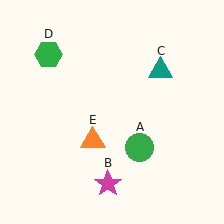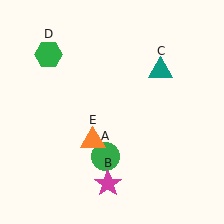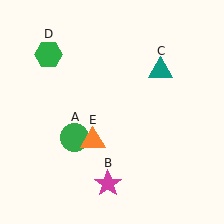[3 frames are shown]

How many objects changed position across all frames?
1 object changed position: green circle (object A).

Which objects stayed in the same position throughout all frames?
Magenta star (object B) and teal triangle (object C) and green hexagon (object D) and orange triangle (object E) remained stationary.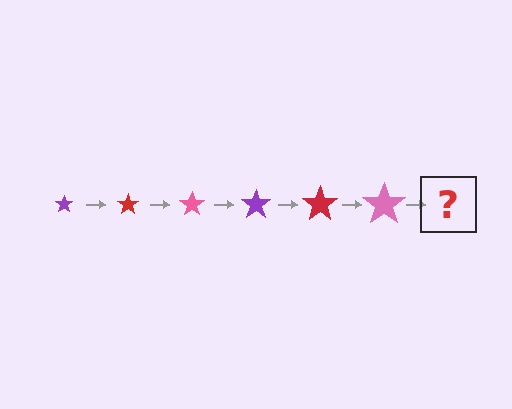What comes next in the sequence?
The next element should be a purple star, larger than the previous one.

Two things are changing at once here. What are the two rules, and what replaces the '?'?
The two rules are that the star grows larger each step and the color cycles through purple, red, and pink. The '?' should be a purple star, larger than the previous one.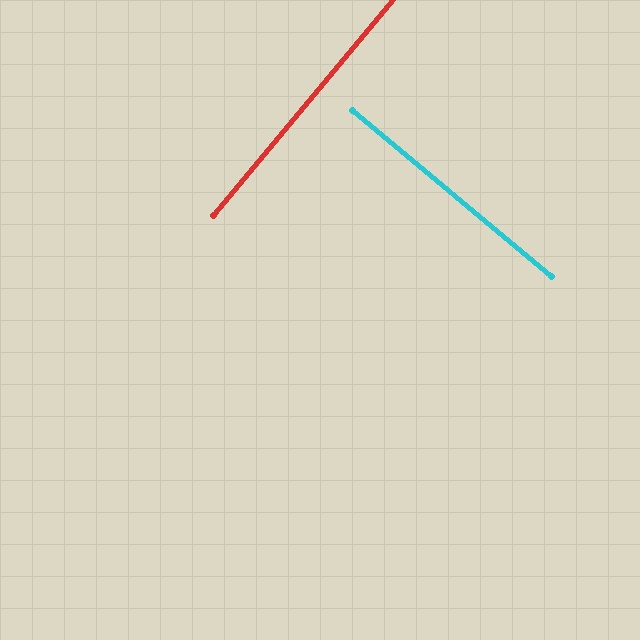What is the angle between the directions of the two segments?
Approximately 90 degrees.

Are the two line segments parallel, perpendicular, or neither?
Perpendicular — they meet at approximately 90°.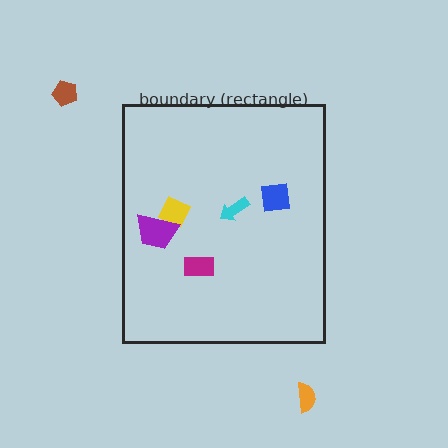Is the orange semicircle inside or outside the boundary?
Outside.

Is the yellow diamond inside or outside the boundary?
Inside.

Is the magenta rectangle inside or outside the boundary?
Inside.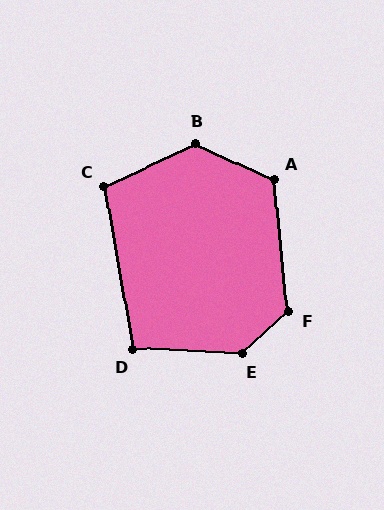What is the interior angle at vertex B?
Approximately 130 degrees (obtuse).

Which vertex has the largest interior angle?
E, at approximately 134 degrees.